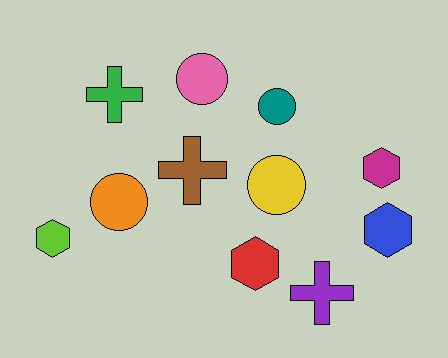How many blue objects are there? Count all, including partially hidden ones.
There is 1 blue object.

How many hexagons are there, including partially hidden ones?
There are 4 hexagons.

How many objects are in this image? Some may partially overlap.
There are 11 objects.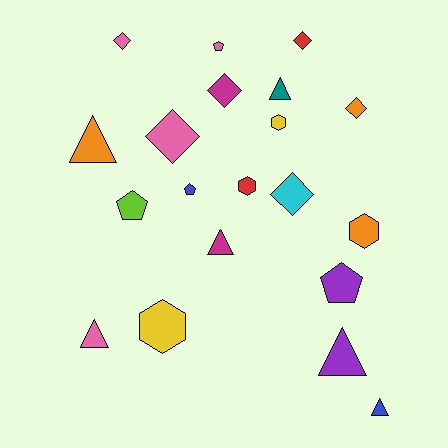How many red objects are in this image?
There are 2 red objects.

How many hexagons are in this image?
There are 4 hexagons.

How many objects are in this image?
There are 20 objects.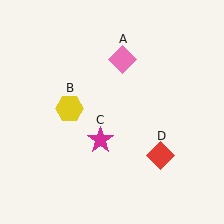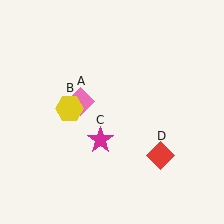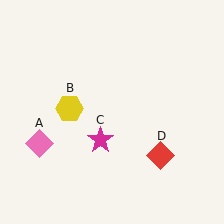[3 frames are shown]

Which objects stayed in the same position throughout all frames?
Yellow hexagon (object B) and magenta star (object C) and red diamond (object D) remained stationary.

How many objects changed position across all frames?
1 object changed position: pink diamond (object A).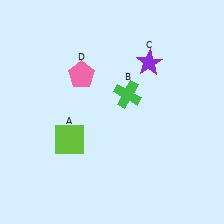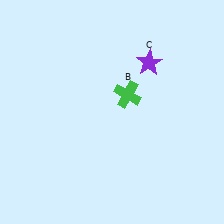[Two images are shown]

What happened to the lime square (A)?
The lime square (A) was removed in Image 2. It was in the bottom-left area of Image 1.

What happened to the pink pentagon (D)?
The pink pentagon (D) was removed in Image 2. It was in the top-left area of Image 1.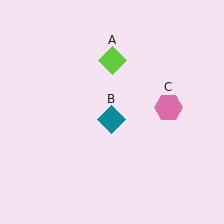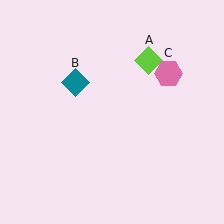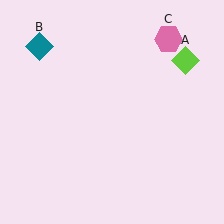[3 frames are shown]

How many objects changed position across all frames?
3 objects changed position: lime diamond (object A), teal diamond (object B), pink hexagon (object C).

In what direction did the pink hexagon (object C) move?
The pink hexagon (object C) moved up.